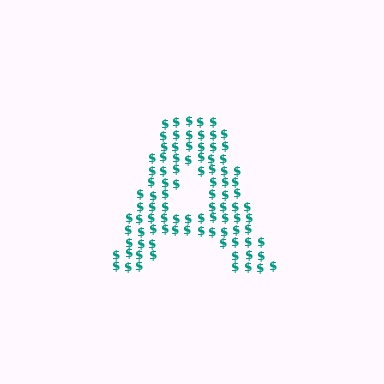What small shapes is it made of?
It is made of small dollar signs.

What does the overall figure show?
The overall figure shows the letter A.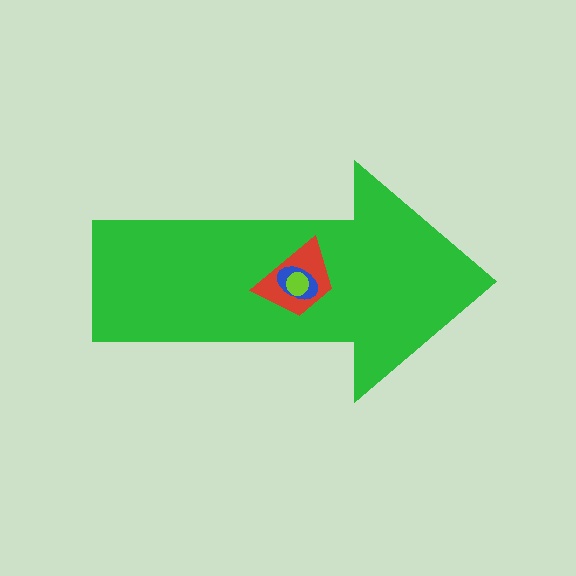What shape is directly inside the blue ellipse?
The lime circle.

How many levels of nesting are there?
4.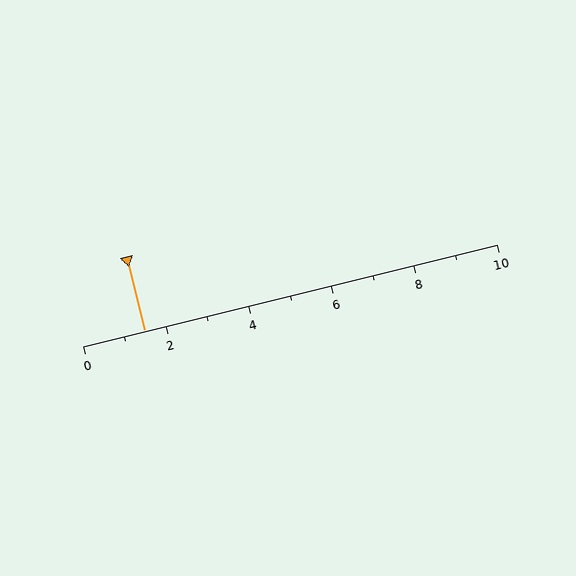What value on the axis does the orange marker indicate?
The marker indicates approximately 1.5.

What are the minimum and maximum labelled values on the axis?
The axis runs from 0 to 10.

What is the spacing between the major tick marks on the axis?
The major ticks are spaced 2 apart.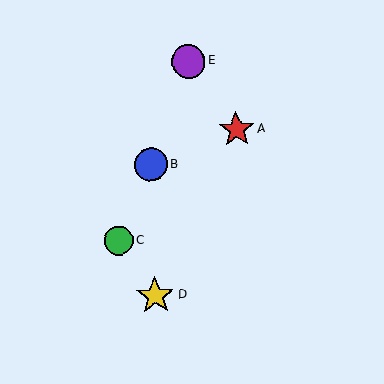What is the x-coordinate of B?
Object B is at x≈151.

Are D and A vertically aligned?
No, D is at x≈156 and A is at x≈236.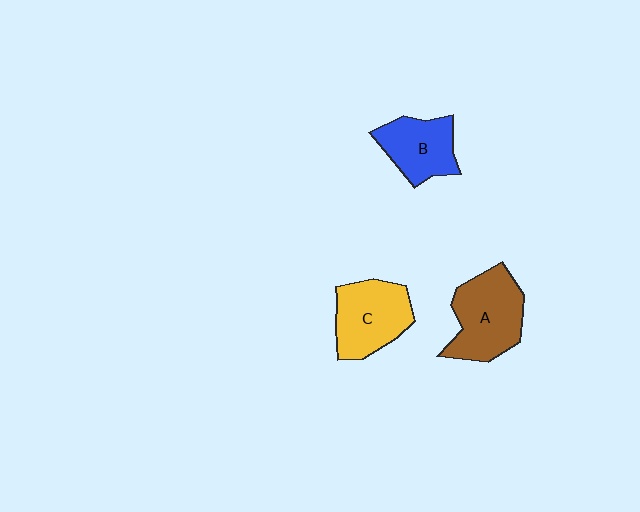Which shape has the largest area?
Shape A (brown).